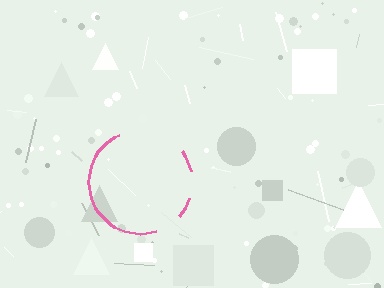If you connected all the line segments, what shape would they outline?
They would outline a circle.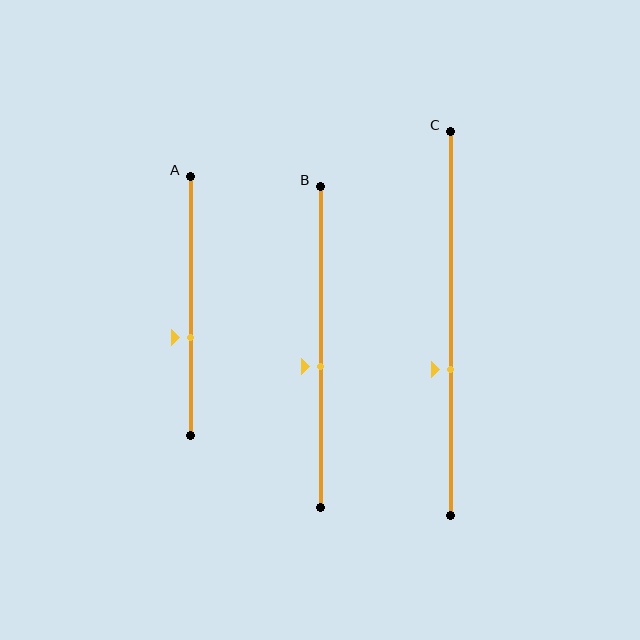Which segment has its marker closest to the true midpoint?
Segment B has its marker closest to the true midpoint.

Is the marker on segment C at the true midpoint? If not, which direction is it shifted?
No, the marker on segment C is shifted downward by about 12% of the segment length.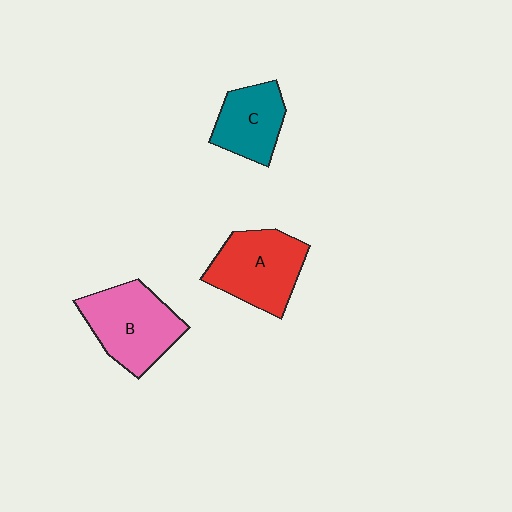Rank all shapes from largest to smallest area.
From largest to smallest: B (pink), A (red), C (teal).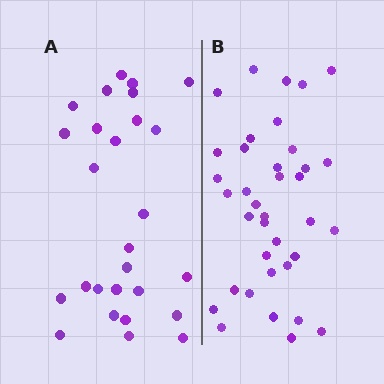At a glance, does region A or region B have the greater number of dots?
Region B (the right region) has more dots.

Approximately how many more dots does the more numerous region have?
Region B has roughly 10 or so more dots than region A.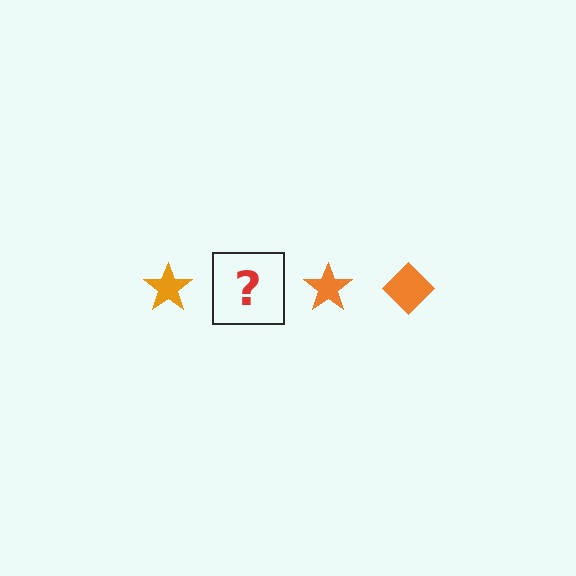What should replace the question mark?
The question mark should be replaced with an orange diamond.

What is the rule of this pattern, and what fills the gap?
The rule is that the pattern cycles through star, diamond shapes in orange. The gap should be filled with an orange diamond.